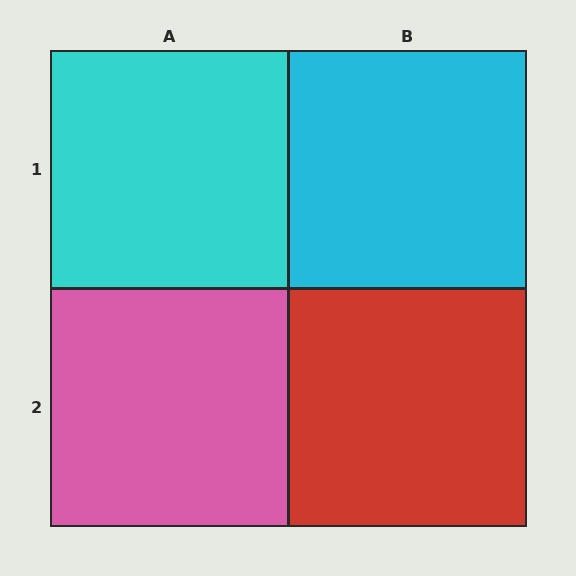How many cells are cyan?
2 cells are cyan.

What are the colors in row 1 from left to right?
Cyan, cyan.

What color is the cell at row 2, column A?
Pink.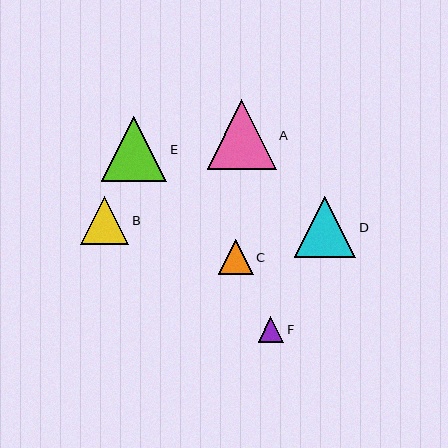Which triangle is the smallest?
Triangle F is the smallest with a size of approximately 26 pixels.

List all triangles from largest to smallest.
From largest to smallest: A, E, D, B, C, F.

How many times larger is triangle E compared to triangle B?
Triangle E is approximately 1.4 times the size of triangle B.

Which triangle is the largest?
Triangle A is the largest with a size of approximately 69 pixels.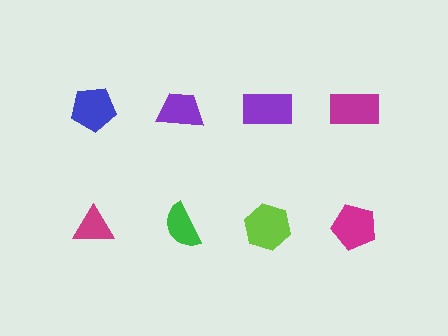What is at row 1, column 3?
A purple rectangle.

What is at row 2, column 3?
A lime hexagon.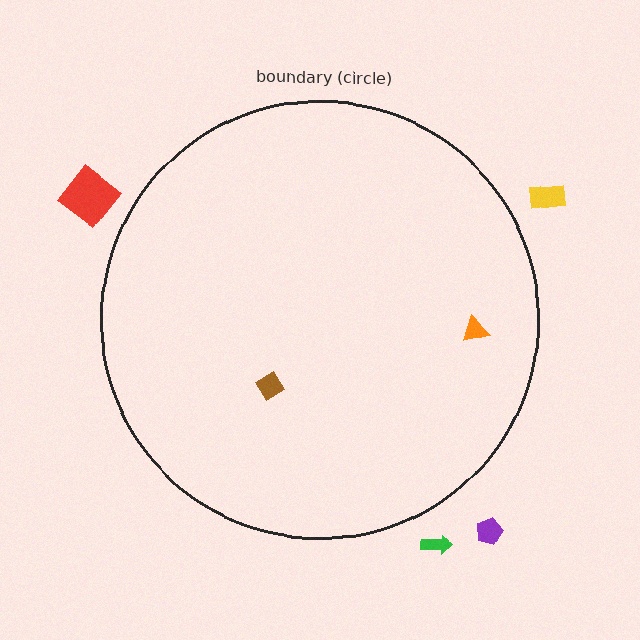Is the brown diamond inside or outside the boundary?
Inside.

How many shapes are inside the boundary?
2 inside, 4 outside.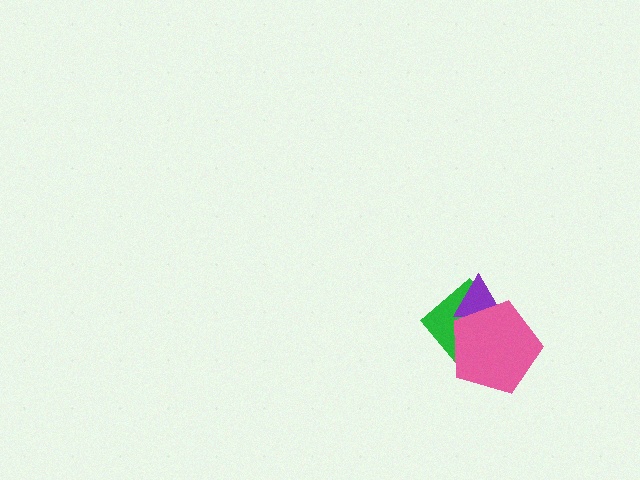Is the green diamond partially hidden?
Yes, it is partially covered by another shape.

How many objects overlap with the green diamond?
2 objects overlap with the green diamond.